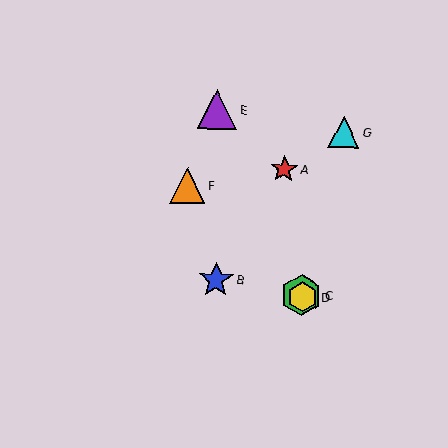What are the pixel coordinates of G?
Object G is at (344, 132).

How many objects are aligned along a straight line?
3 objects (C, D, F) are aligned along a straight line.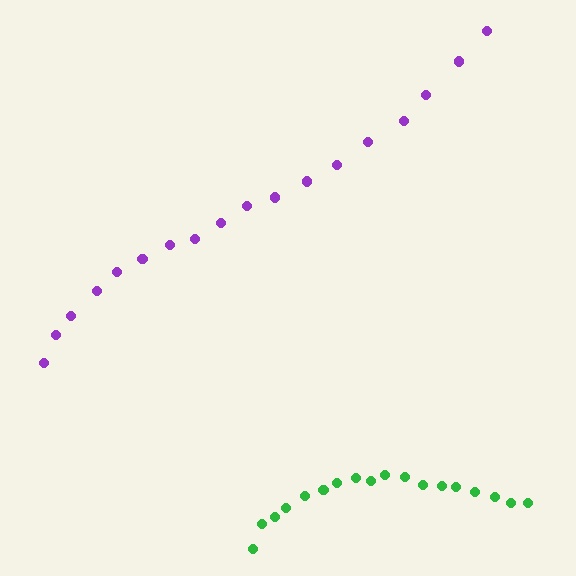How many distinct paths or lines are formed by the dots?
There are 2 distinct paths.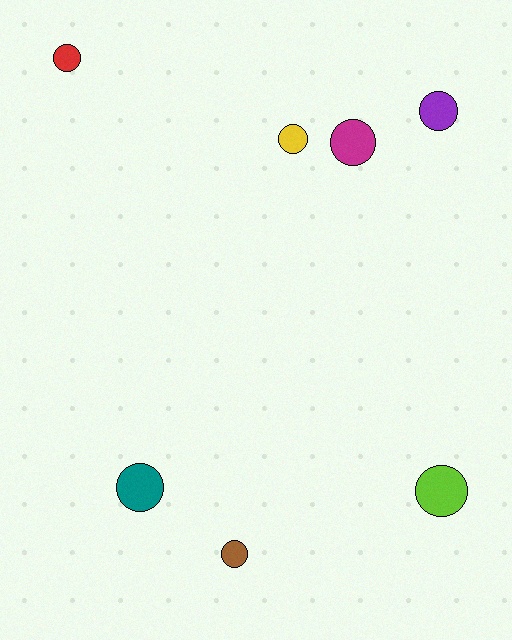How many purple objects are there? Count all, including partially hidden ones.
There is 1 purple object.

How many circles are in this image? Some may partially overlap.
There are 7 circles.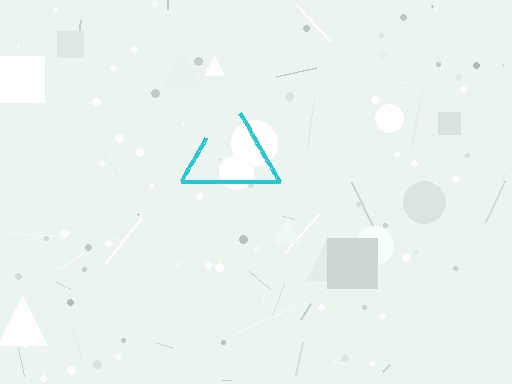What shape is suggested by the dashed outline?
The dashed outline suggests a triangle.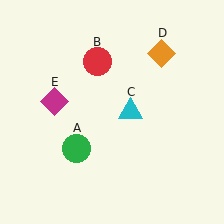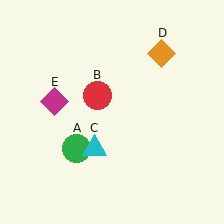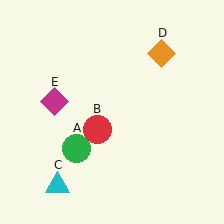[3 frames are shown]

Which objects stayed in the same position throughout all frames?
Green circle (object A) and orange diamond (object D) and magenta diamond (object E) remained stationary.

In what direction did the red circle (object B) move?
The red circle (object B) moved down.